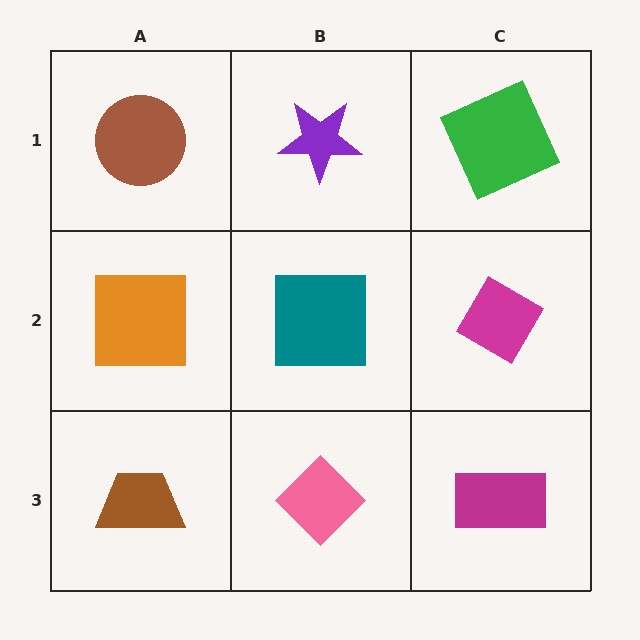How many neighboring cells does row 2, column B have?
4.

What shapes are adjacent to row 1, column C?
A magenta diamond (row 2, column C), a purple star (row 1, column B).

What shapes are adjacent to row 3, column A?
An orange square (row 2, column A), a pink diamond (row 3, column B).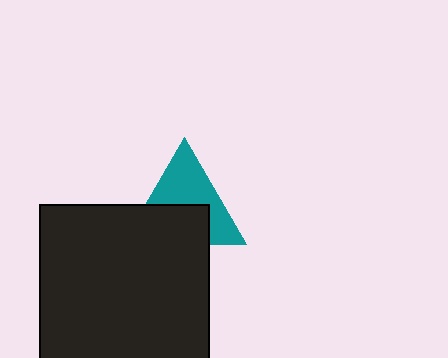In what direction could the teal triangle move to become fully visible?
The teal triangle could move up. That would shift it out from behind the black rectangle entirely.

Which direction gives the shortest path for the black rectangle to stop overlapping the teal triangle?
Moving down gives the shortest separation.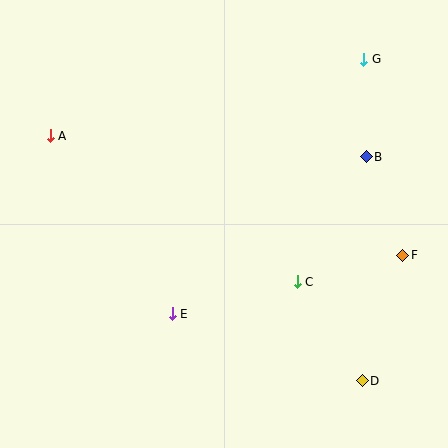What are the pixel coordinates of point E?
Point E is at (172, 314).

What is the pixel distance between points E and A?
The distance between E and A is 216 pixels.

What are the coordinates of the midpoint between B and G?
The midpoint between B and G is at (365, 108).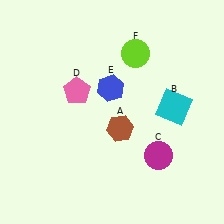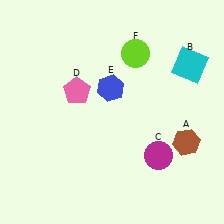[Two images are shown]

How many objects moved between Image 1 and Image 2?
2 objects moved between the two images.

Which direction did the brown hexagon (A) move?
The brown hexagon (A) moved right.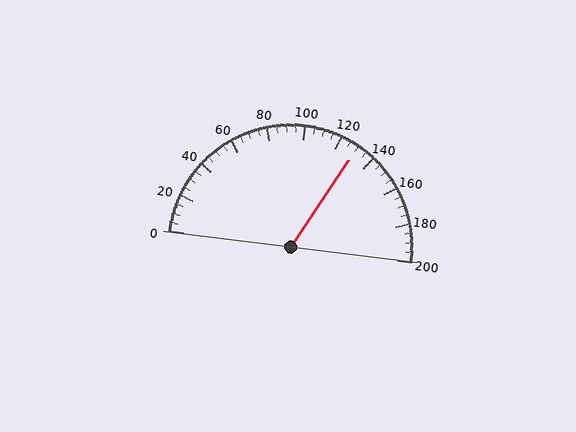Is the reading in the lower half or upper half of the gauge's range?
The reading is in the upper half of the range (0 to 200).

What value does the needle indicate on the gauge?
The needle indicates approximately 130.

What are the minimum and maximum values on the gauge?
The gauge ranges from 0 to 200.